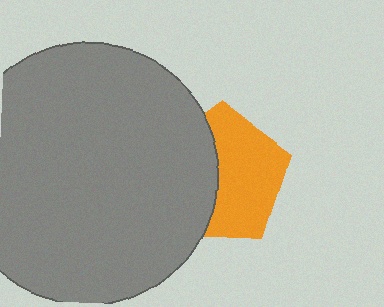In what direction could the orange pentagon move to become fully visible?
The orange pentagon could move right. That would shift it out from behind the gray circle entirely.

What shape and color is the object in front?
The object in front is a gray circle.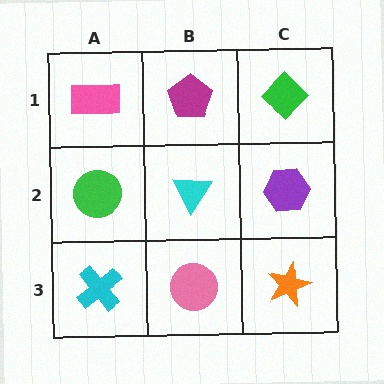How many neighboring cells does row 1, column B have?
3.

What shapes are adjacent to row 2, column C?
A green diamond (row 1, column C), an orange star (row 3, column C), a cyan triangle (row 2, column B).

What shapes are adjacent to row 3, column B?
A cyan triangle (row 2, column B), a cyan cross (row 3, column A), an orange star (row 3, column C).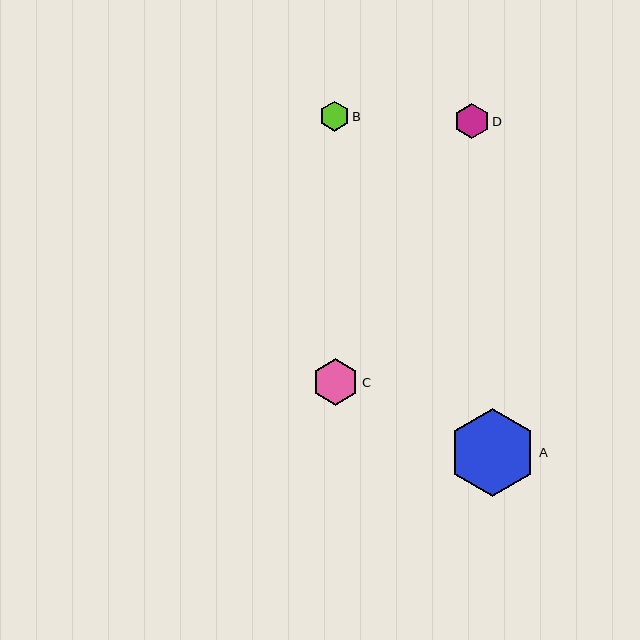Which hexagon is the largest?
Hexagon A is the largest with a size of approximately 87 pixels.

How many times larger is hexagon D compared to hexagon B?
Hexagon D is approximately 1.2 times the size of hexagon B.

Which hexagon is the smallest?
Hexagon B is the smallest with a size of approximately 30 pixels.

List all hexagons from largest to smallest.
From largest to smallest: A, C, D, B.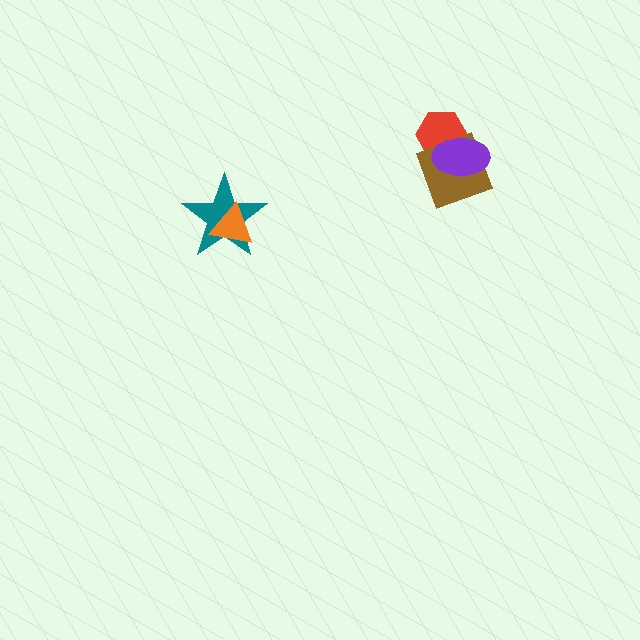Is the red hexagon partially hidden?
Yes, it is partially covered by another shape.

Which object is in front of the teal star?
The orange triangle is in front of the teal star.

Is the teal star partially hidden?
Yes, it is partially covered by another shape.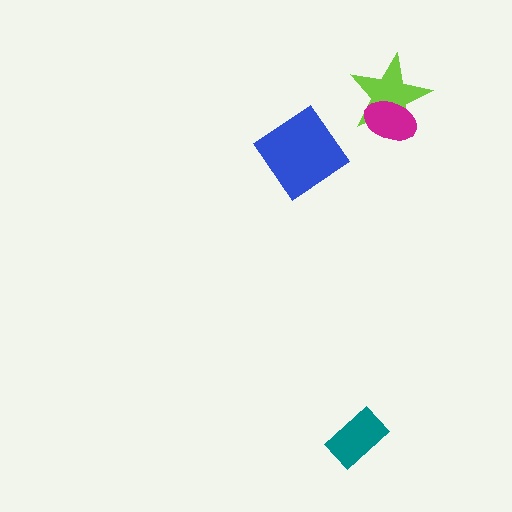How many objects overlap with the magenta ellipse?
1 object overlaps with the magenta ellipse.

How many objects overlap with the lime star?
1 object overlaps with the lime star.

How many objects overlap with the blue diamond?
0 objects overlap with the blue diamond.